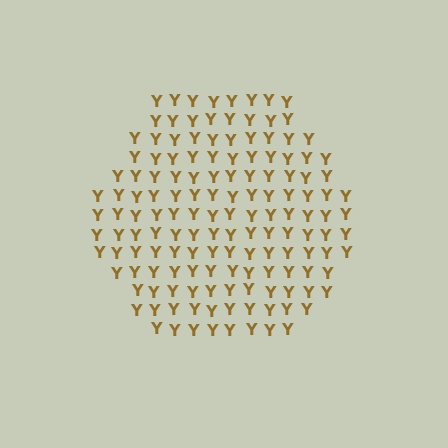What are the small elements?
The small elements are letter Y's.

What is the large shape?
The large shape is a hexagon.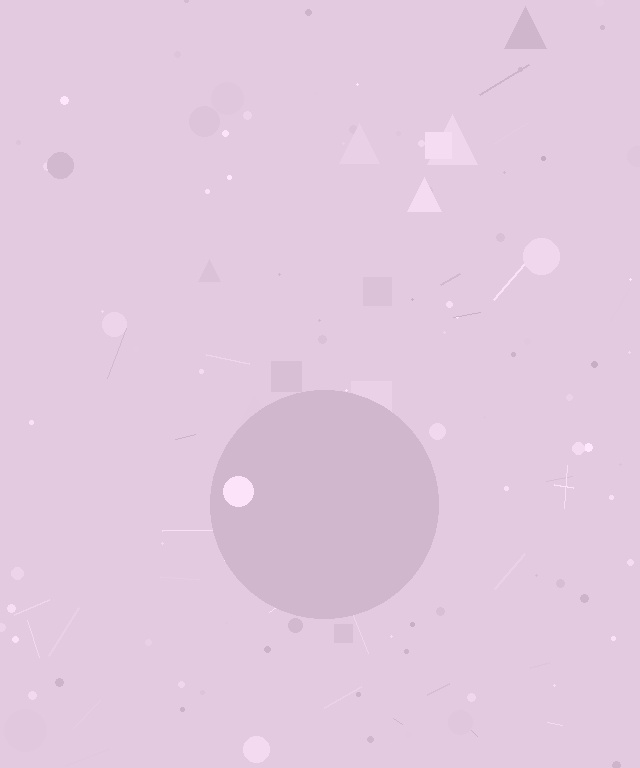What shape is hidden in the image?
A circle is hidden in the image.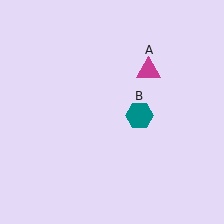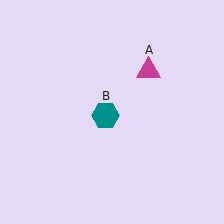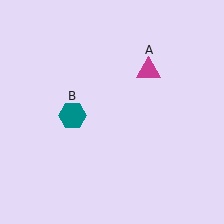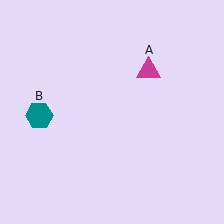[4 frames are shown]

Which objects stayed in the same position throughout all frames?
Magenta triangle (object A) remained stationary.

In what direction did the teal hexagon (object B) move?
The teal hexagon (object B) moved left.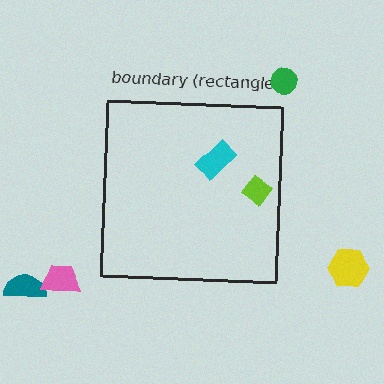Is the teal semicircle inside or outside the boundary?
Outside.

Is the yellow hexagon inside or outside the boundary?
Outside.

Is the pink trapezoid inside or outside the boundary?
Outside.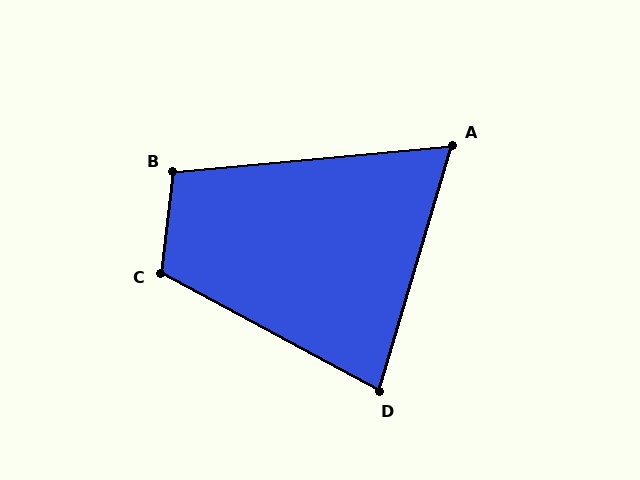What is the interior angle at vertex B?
Approximately 102 degrees (obtuse).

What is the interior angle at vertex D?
Approximately 78 degrees (acute).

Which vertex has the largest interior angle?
C, at approximately 112 degrees.